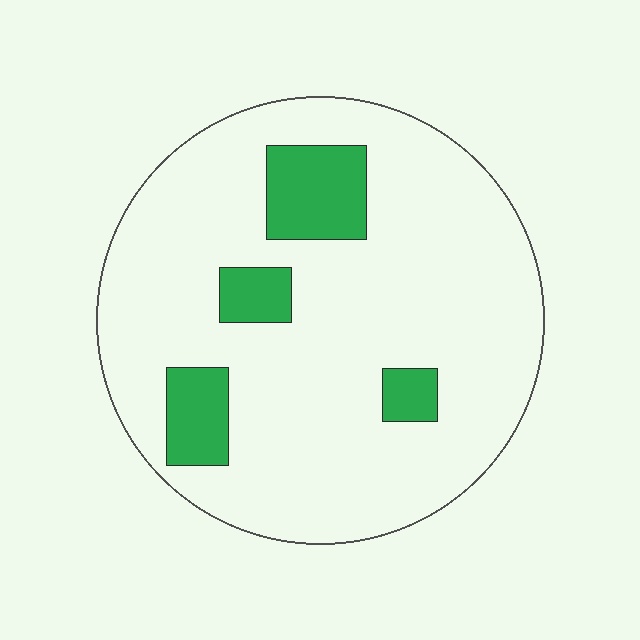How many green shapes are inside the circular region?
4.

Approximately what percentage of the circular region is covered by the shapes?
Approximately 15%.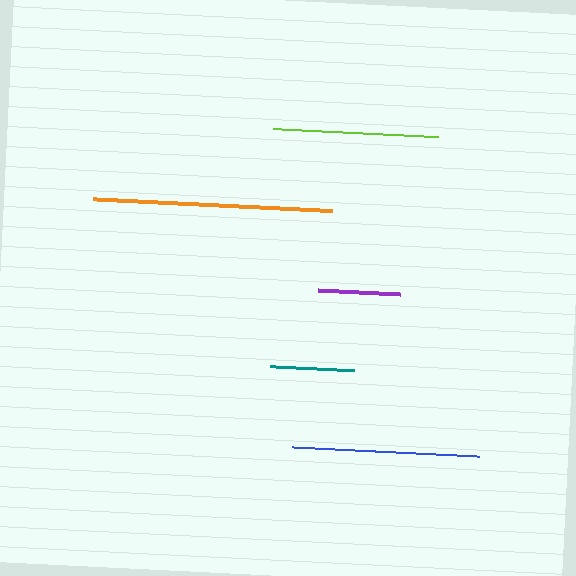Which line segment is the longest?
The orange line is the longest at approximately 239 pixels.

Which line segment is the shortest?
The purple line is the shortest at approximately 82 pixels.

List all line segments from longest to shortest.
From longest to shortest: orange, blue, lime, teal, purple.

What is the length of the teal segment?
The teal segment is approximately 83 pixels long.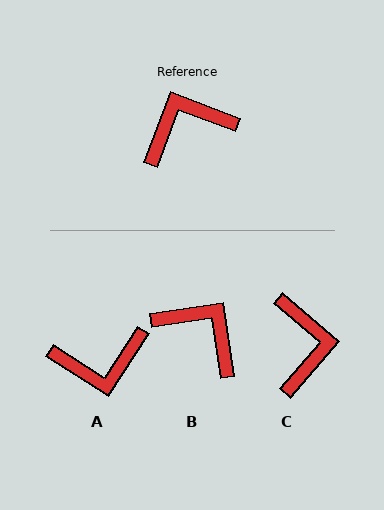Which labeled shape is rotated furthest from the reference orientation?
A, about 168 degrees away.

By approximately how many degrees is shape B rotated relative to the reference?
Approximately 61 degrees clockwise.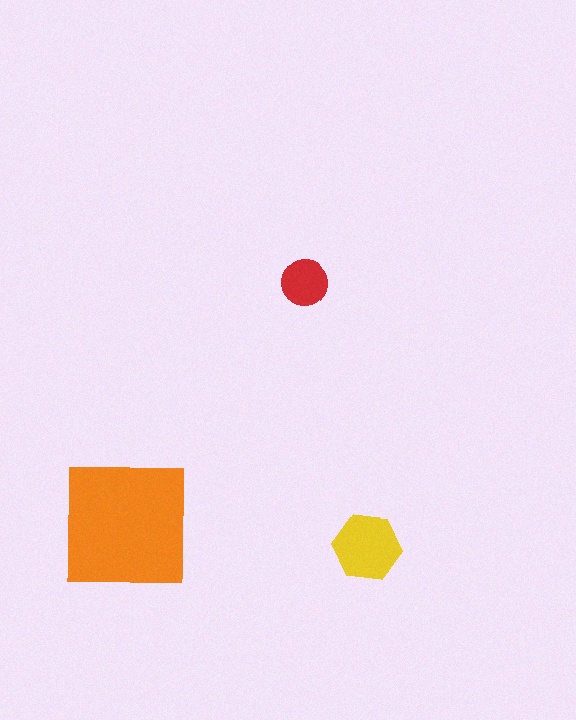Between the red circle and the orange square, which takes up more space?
The orange square.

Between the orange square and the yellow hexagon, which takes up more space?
The orange square.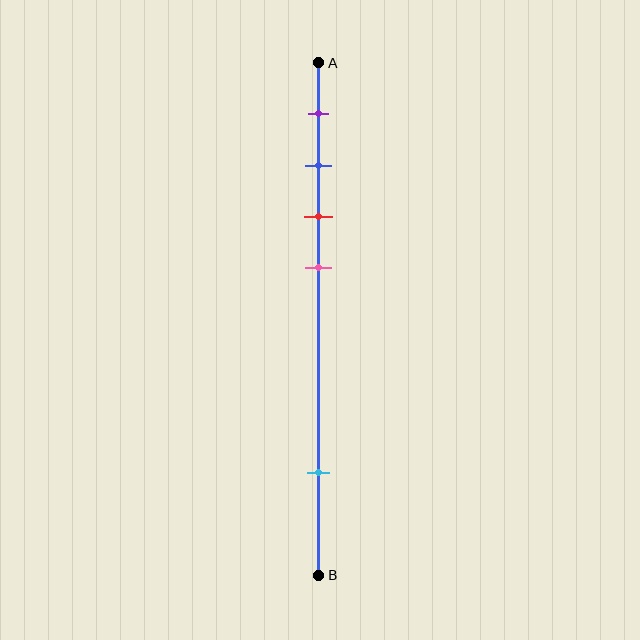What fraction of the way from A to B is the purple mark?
The purple mark is approximately 10% (0.1) of the way from A to B.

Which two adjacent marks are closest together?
The blue and red marks are the closest adjacent pair.